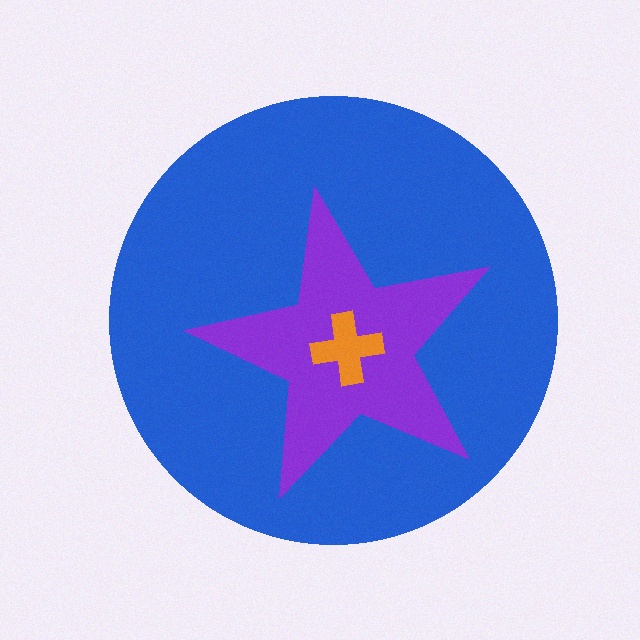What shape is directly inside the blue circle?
The purple star.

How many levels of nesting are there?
3.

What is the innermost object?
The orange cross.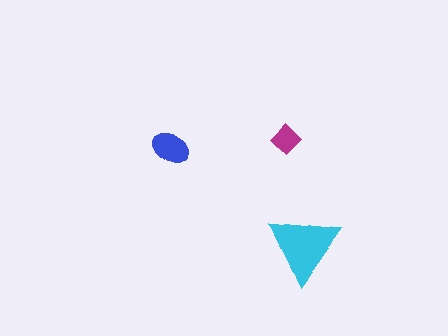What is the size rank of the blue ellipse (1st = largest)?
2nd.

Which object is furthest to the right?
The cyan triangle is rightmost.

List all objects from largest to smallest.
The cyan triangle, the blue ellipse, the magenta diamond.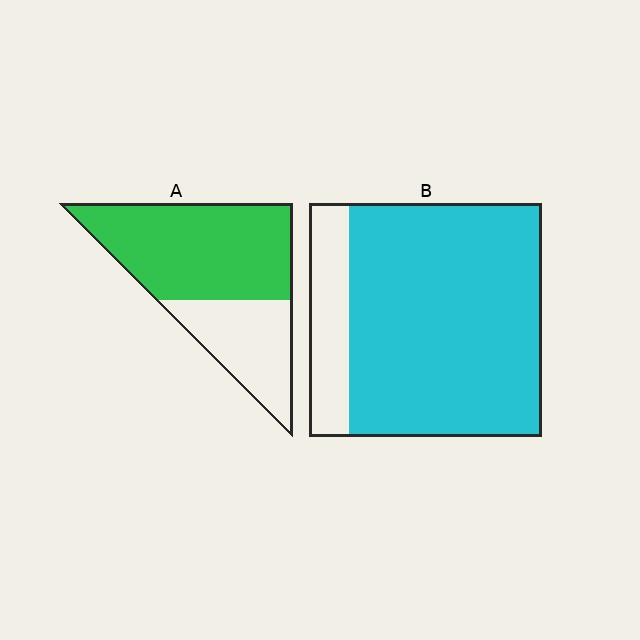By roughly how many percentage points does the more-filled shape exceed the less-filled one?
By roughly 15 percentage points (B over A).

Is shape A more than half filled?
Yes.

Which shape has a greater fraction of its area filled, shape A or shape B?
Shape B.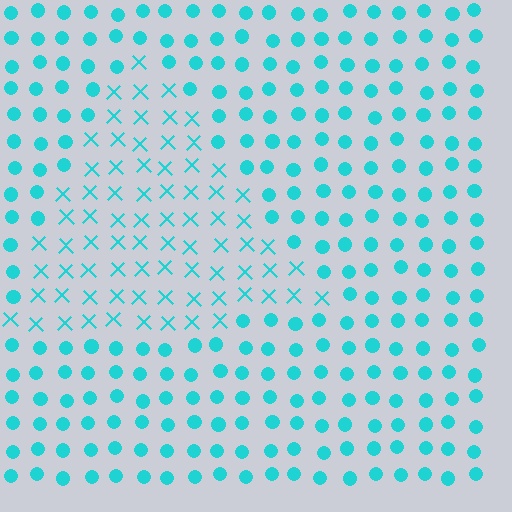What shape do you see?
I see a triangle.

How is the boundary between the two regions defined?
The boundary is defined by a change in element shape: X marks inside vs. circles outside. All elements share the same color and spacing.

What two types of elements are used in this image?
The image uses X marks inside the triangle region and circles outside it.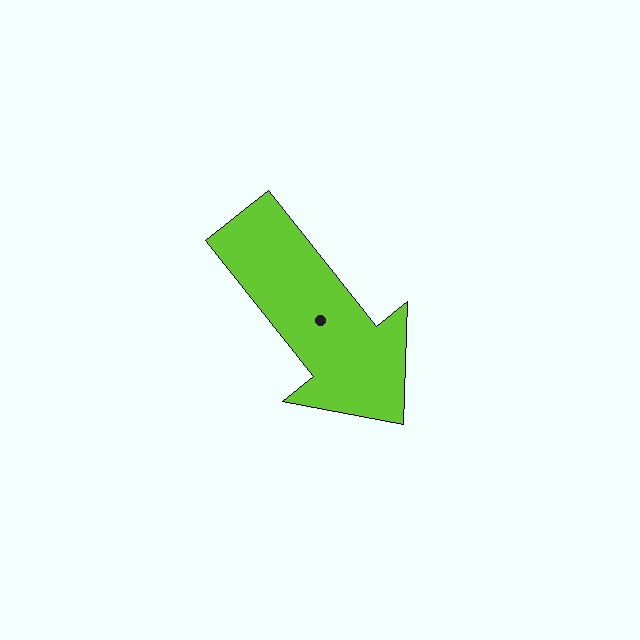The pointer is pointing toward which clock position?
Roughly 5 o'clock.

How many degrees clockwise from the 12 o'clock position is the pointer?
Approximately 142 degrees.